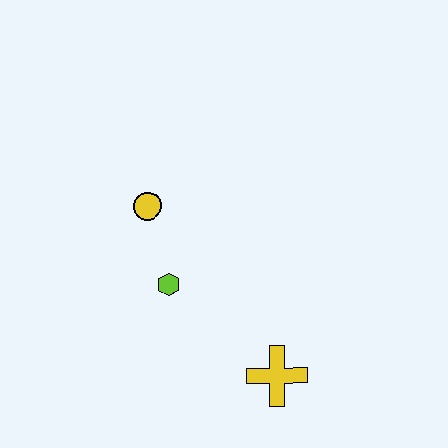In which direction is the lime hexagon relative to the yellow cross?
The lime hexagon is to the left of the yellow cross.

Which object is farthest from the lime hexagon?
The yellow cross is farthest from the lime hexagon.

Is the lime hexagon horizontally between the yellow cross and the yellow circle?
Yes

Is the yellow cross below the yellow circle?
Yes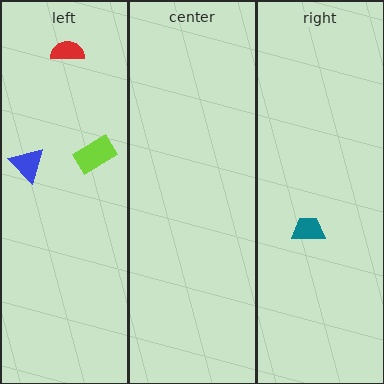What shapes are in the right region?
The teal trapezoid.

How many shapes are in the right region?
1.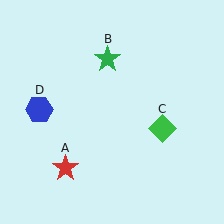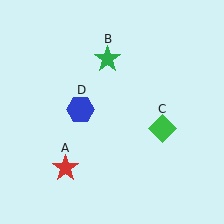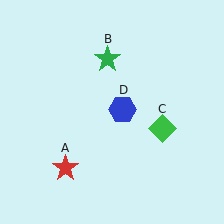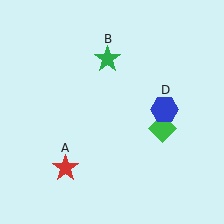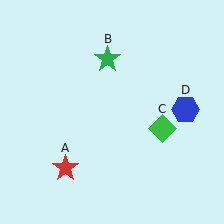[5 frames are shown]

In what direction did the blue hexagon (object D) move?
The blue hexagon (object D) moved right.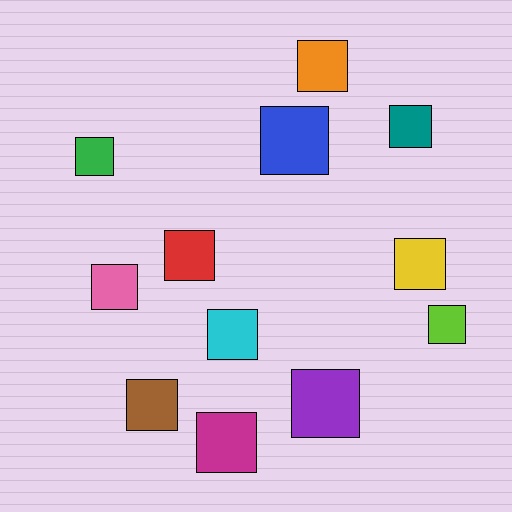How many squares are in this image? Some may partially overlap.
There are 12 squares.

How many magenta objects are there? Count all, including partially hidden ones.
There is 1 magenta object.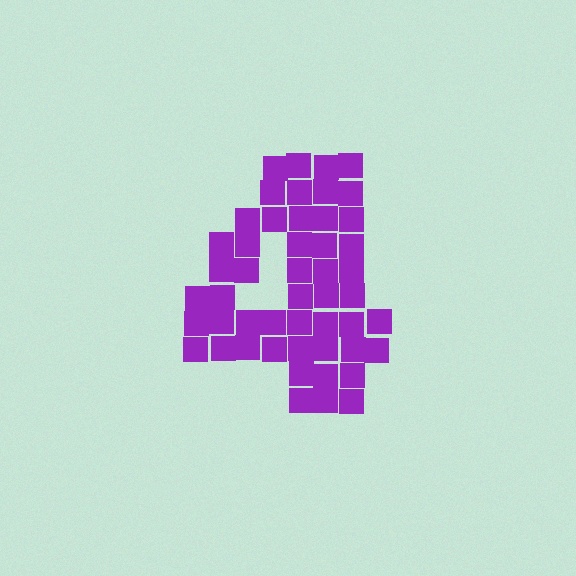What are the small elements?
The small elements are squares.